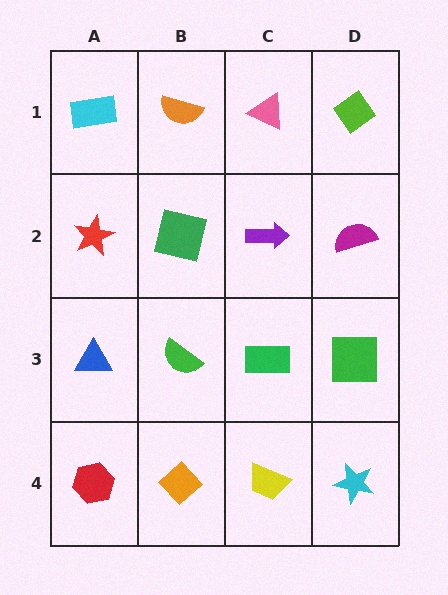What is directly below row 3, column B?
An orange diamond.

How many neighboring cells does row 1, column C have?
3.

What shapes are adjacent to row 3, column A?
A red star (row 2, column A), a red hexagon (row 4, column A), a green semicircle (row 3, column B).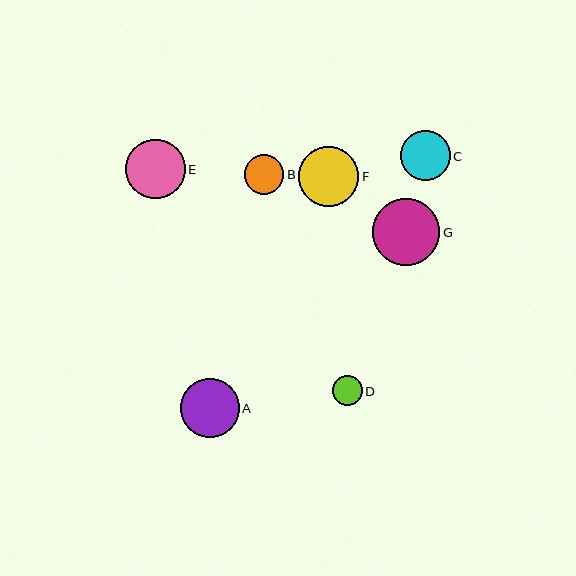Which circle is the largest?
Circle G is the largest with a size of approximately 67 pixels.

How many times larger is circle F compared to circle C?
Circle F is approximately 1.2 times the size of circle C.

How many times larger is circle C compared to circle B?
Circle C is approximately 1.3 times the size of circle B.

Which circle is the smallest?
Circle D is the smallest with a size of approximately 30 pixels.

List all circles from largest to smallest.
From largest to smallest: G, F, E, A, C, B, D.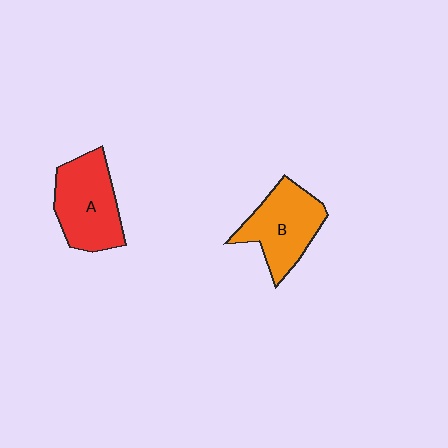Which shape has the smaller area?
Shape B (orange).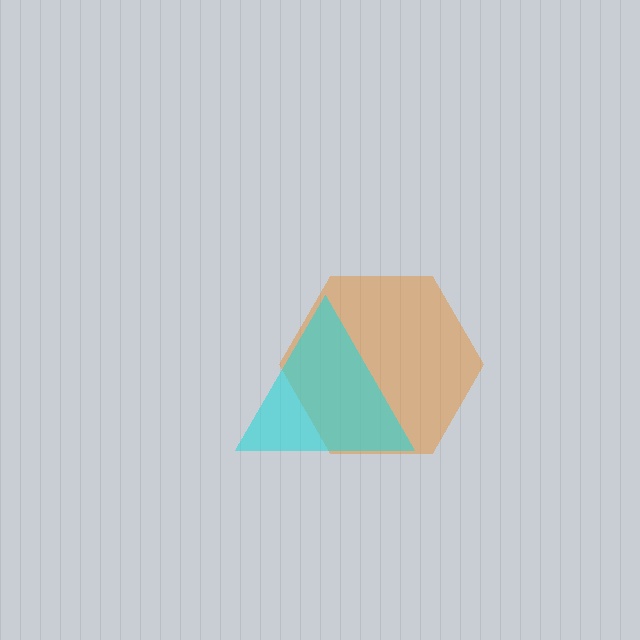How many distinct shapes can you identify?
There are 2 distinct shapes: an orange hexagon, a cyan triangle.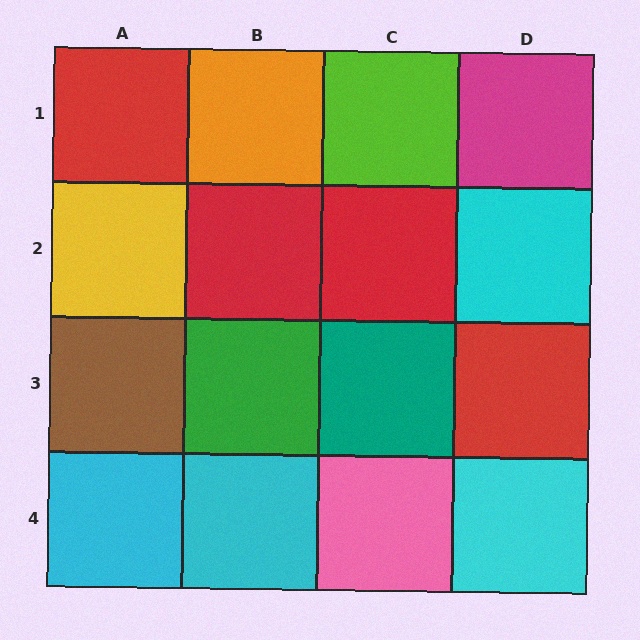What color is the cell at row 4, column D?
Cyan.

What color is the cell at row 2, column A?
Yellow.